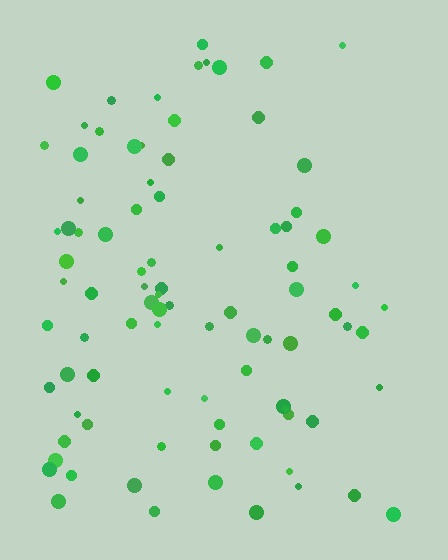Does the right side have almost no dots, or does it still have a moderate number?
Still a moderate number, just noticeably fewer than the left.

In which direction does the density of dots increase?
From right to left, with the left side densest.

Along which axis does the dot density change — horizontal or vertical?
Horizontal.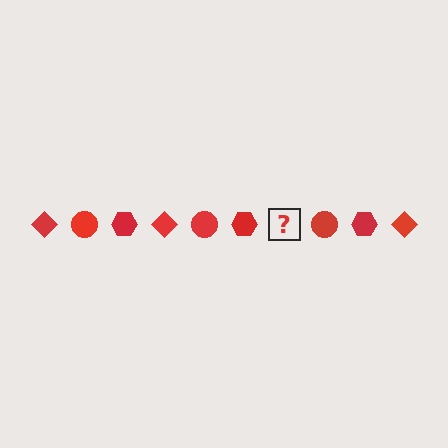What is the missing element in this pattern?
The missing element is a red diamond.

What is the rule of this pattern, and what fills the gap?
The rule is that the pattern cycles through diamond, circle, hexagon shapes in red. The gap should be filled with a red diamond.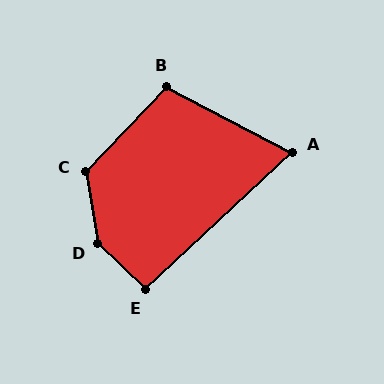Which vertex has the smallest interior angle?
A, at approximately 70 degrees.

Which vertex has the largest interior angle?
D, at approximately 142 degrees.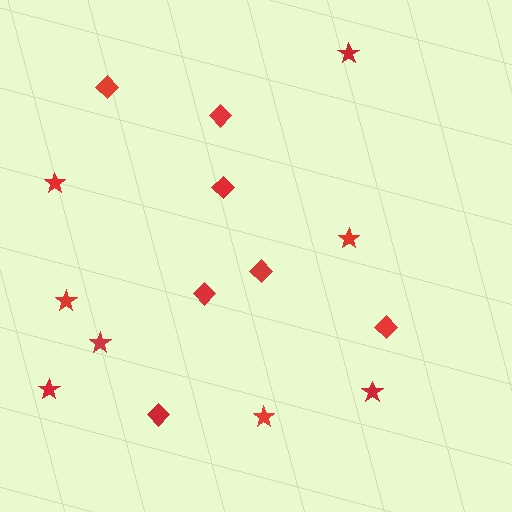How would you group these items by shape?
There are 2 groups: one group of diamonds (7) and one group of stars (8).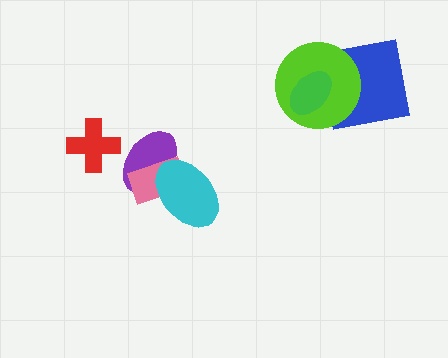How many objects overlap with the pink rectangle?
2 objects overlap with the pink rectangle.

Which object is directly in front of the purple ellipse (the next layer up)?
The pink rectangle is directly in front of the purple ellipse.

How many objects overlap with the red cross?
0 objects overlap with the red cross.